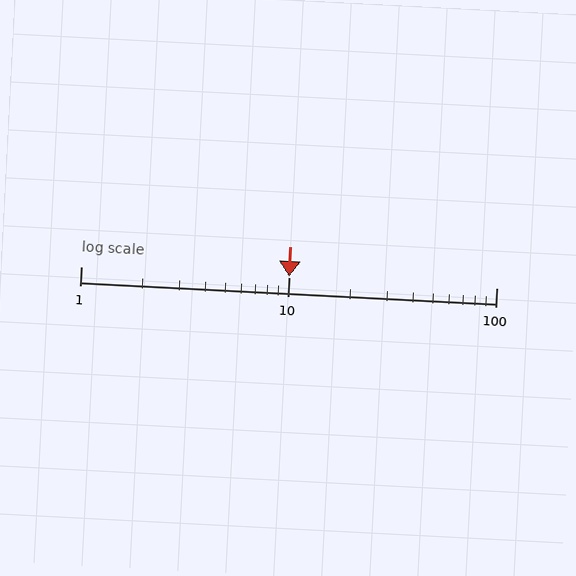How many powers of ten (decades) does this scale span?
The scale spans 2 decades, from 1 to 100.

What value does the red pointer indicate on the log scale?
The pointer indicates approximately 10.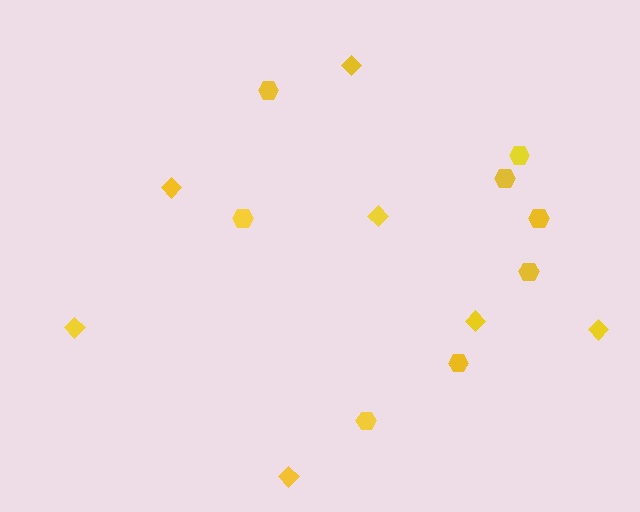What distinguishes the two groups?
There are 2 groups: one group of hexagons (8) and one group of diamonds (7).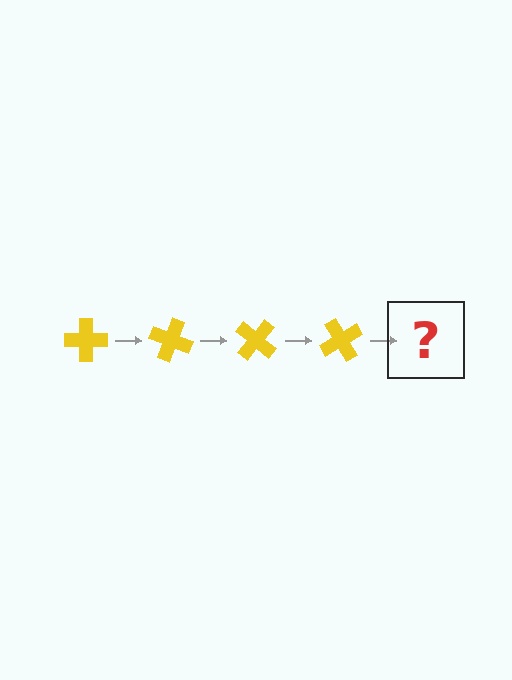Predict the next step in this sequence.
The next step is a yellow cross rotated 80 degrees.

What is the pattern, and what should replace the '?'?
The pattern is that the cross rotates 20 degrees each step. The '?' should be a yellow cross rotated 80 degrees.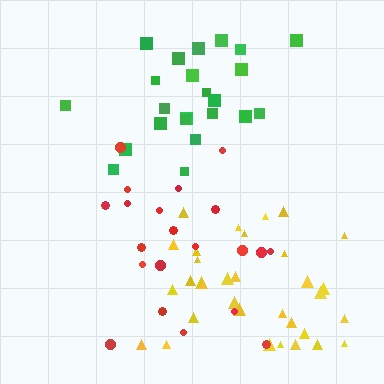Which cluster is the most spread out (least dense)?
Red.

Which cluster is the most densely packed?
Green.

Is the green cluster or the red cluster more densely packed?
Green.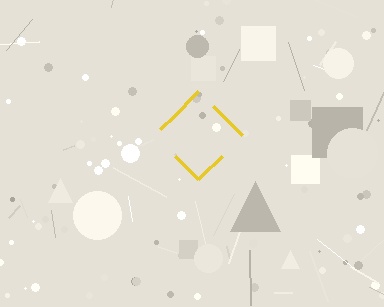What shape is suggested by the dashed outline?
The dashed outline suggests a diamond.